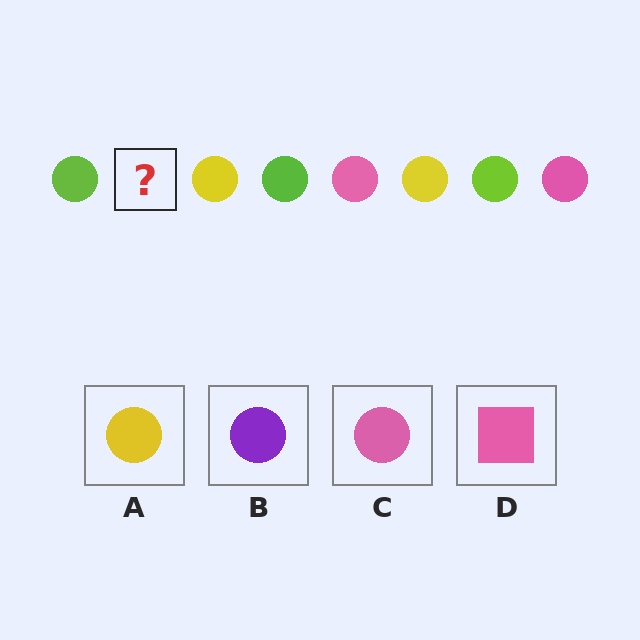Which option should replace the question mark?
Option C.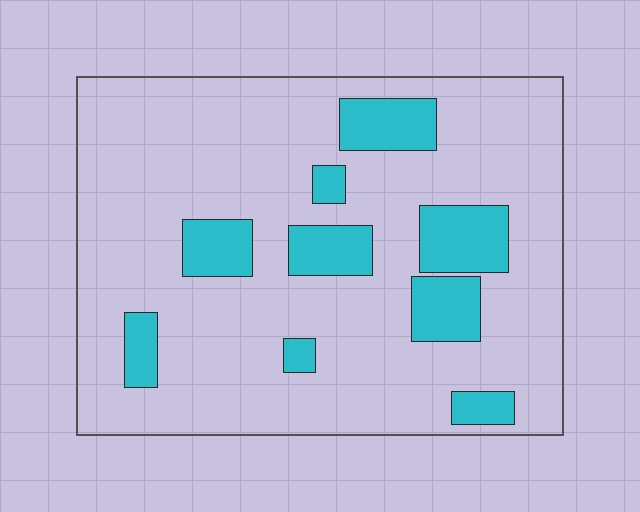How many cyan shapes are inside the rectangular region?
9.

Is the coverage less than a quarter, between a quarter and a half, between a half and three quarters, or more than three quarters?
Less than a quarter.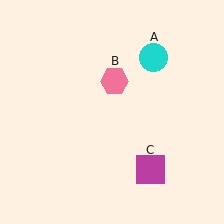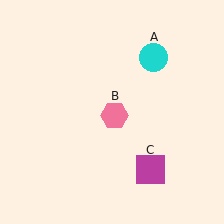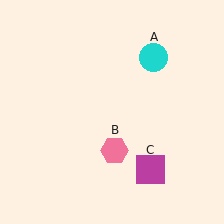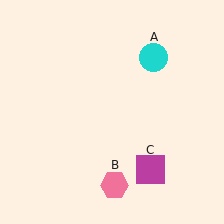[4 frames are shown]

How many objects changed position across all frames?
1 object changed position: pink hexagon (object B).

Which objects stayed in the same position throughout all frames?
Cyan circle (object A) and magenta square (object C) remained stationary.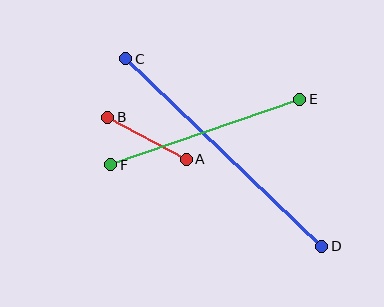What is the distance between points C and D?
The distance is approximately 271 pixels.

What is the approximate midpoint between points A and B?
The midpoint is at approximately (147, 138) pixels.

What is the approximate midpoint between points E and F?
The midpoint is at approximately (205, 132) pixels.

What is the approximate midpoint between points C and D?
The midpoint is at approximately (224, 152) pixels.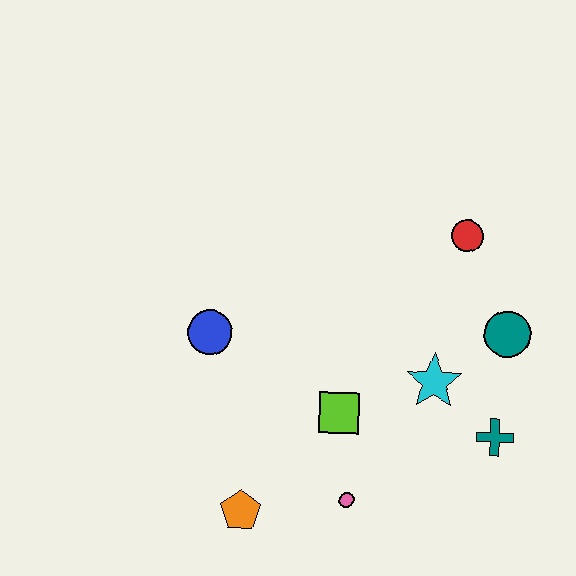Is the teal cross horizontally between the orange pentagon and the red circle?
No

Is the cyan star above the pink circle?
Yes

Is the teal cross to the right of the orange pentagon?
Yes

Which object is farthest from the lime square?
The red circle is farthest from the lime square.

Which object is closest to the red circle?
The teal circle is closest to the red circle.